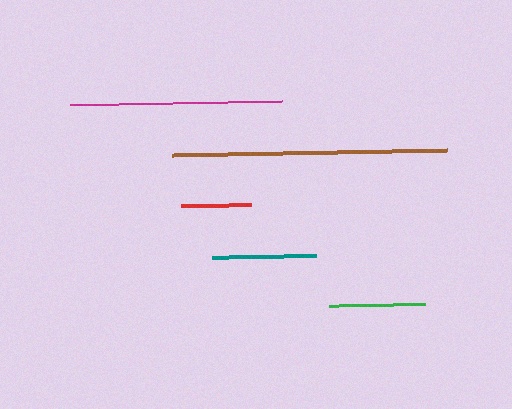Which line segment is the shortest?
The red line is the shortest at approximately 70 pixels.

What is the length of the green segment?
The green segment is approximately 96 pixels long.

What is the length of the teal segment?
The teal segment is approximately 104 pixels long.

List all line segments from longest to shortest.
From longest to shortest: brown, magenta, teal, green, red.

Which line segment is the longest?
The brown line is the longest at approximately 275 pixels.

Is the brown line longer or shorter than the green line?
The brown line is longer than the green line.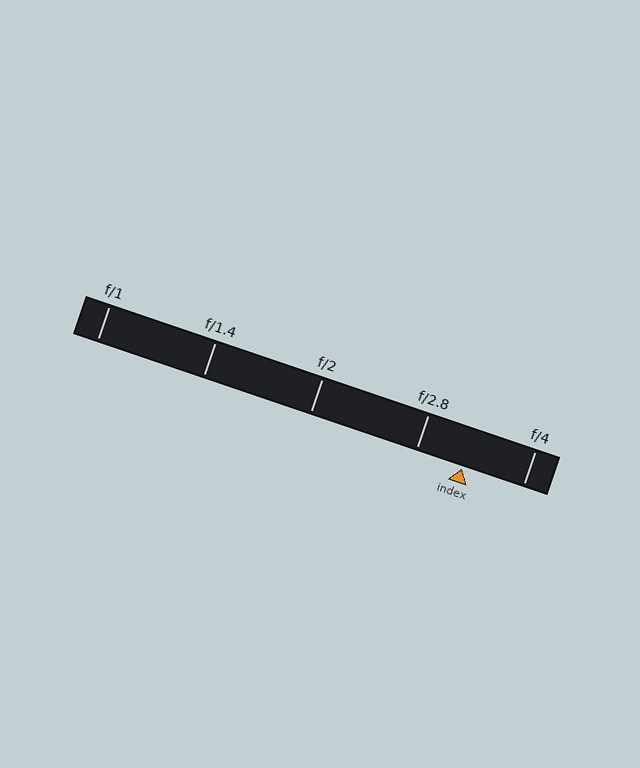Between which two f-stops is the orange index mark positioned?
The index mark is between f/2.8 and f/4.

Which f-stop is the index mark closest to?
The index mark is closest to f/2.8.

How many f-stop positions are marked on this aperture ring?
There are 5 f-stop positions marked.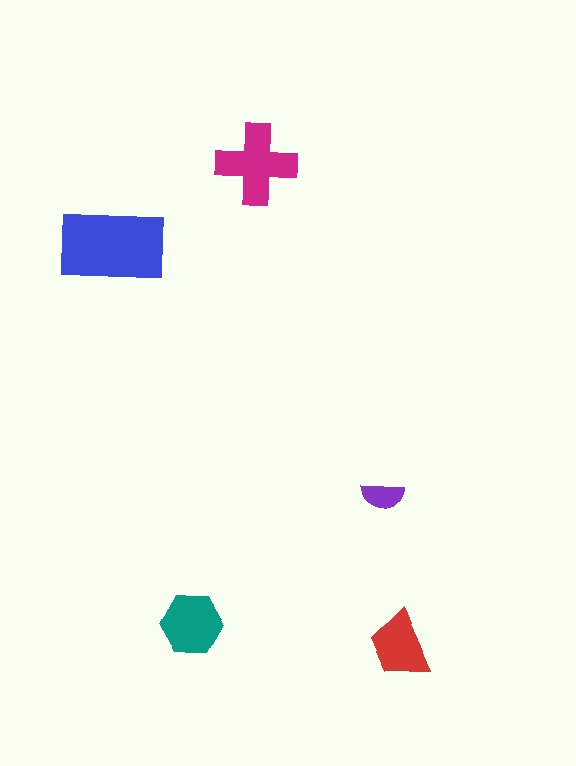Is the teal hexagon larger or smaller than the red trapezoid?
Larger.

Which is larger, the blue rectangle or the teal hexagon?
The blue rectangle.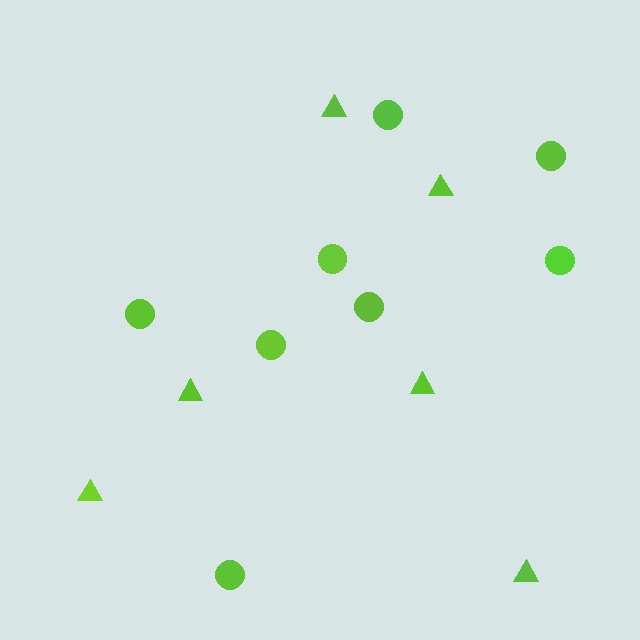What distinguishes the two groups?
There are 2 groups: one group of circles (8) and one group of triangles (6).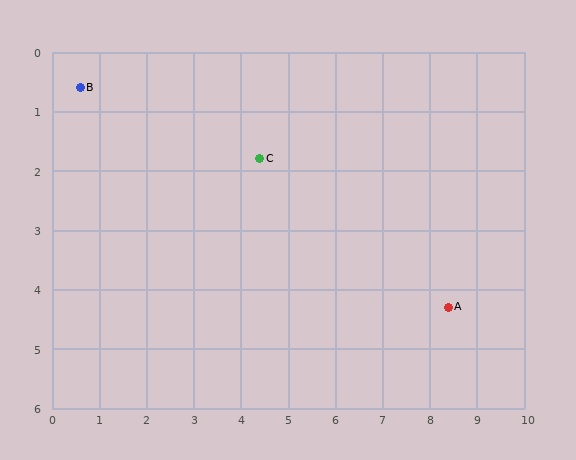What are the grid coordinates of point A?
Point A is at approximately (8.4, 4.3).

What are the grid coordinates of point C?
Point C is at approximately (4.4, 1.8).